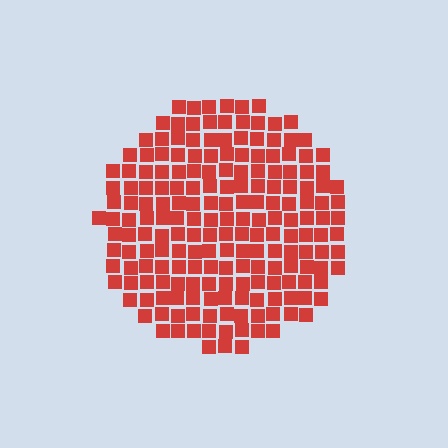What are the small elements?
The small elements are squares.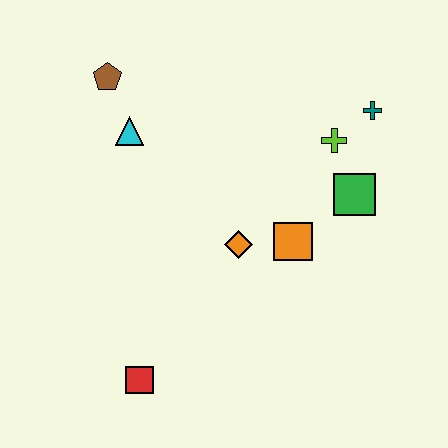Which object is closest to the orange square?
The orange diamond is closest to the orange square.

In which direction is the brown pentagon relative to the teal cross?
The brown pentagon is to the left of the teal cross.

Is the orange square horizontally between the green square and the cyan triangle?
Yes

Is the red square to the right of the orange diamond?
No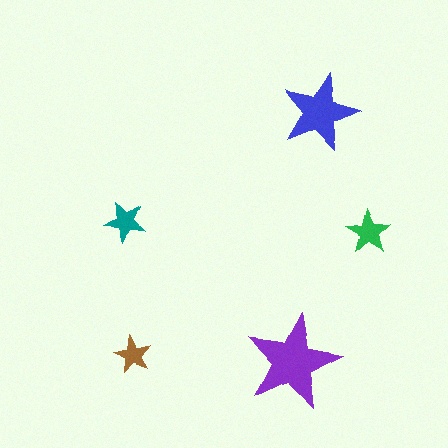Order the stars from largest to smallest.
the purple one, the blue one, the green one, the teal one, the brown one.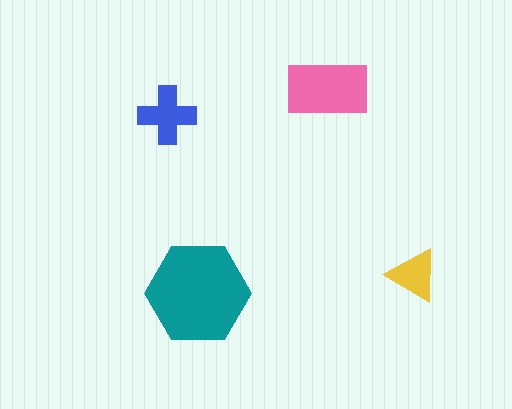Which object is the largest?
The teal hexagon.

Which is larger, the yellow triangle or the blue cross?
The blue cross.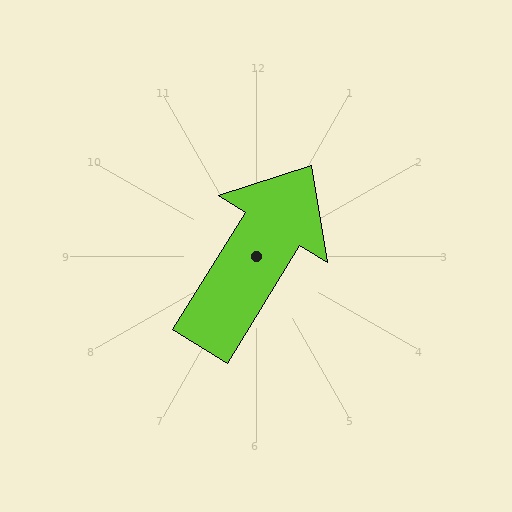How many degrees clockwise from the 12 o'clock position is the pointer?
Approximately 32 degrees.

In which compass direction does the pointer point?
Northeast.